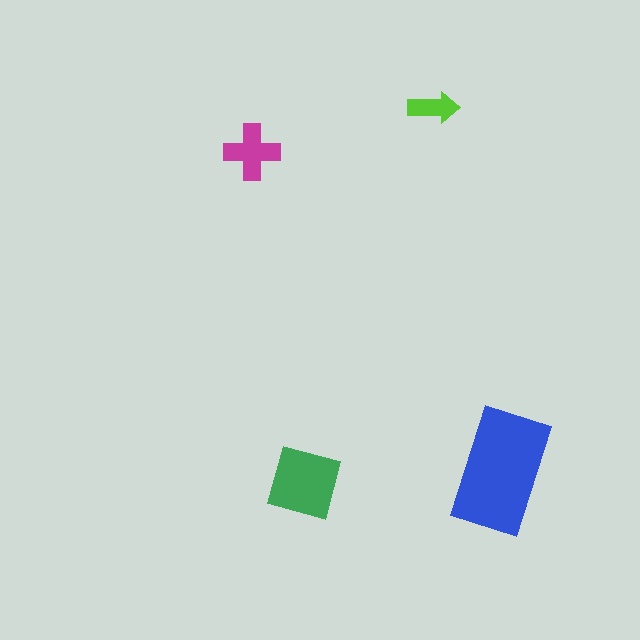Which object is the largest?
The blue rectangle.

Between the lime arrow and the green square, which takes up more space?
The green square.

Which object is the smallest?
The lime arrow.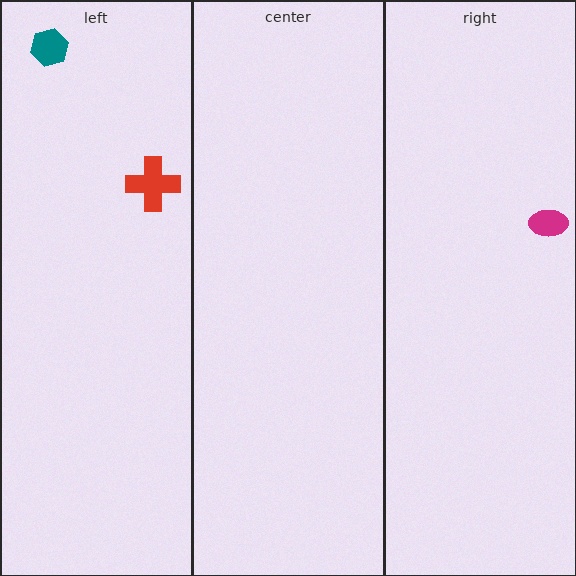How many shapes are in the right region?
1.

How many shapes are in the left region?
2.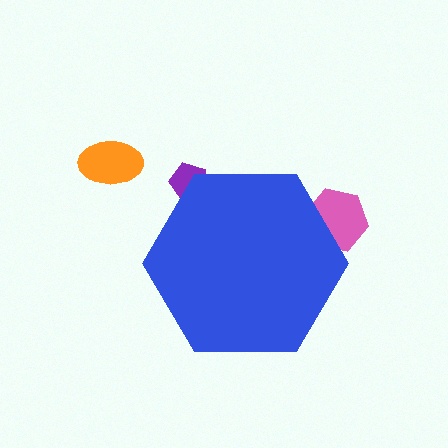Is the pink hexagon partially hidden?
Yes, the pink hexagon is partially hidden behind the blue hexagon.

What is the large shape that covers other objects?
A blue hexagon.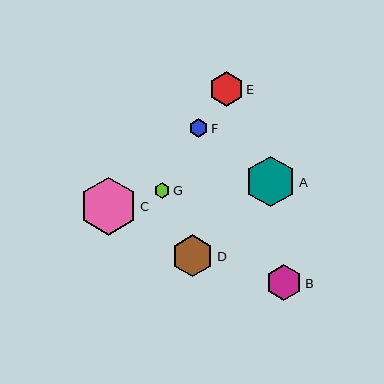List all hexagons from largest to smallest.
From largest to smallest: C, A, D, B, E, F, G.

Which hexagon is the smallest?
Hexagon G is the smallest with a size of approximately 15 pixels.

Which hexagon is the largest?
Hexagon C is the largest with a size of approximately 58 pixels.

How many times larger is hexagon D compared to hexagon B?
Hexagon D is approximately 1.2 times the size of hexagon B.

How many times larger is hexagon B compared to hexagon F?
Hexagon B is approximately 1.9 times the size of hexagon F.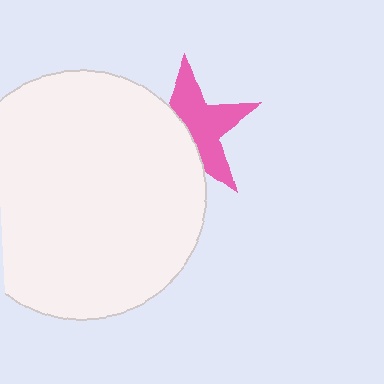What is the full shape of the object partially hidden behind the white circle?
The partially hidden object is a pink star.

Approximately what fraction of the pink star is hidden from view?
Roughly 44% of the pink star is hidden behind the white circle.